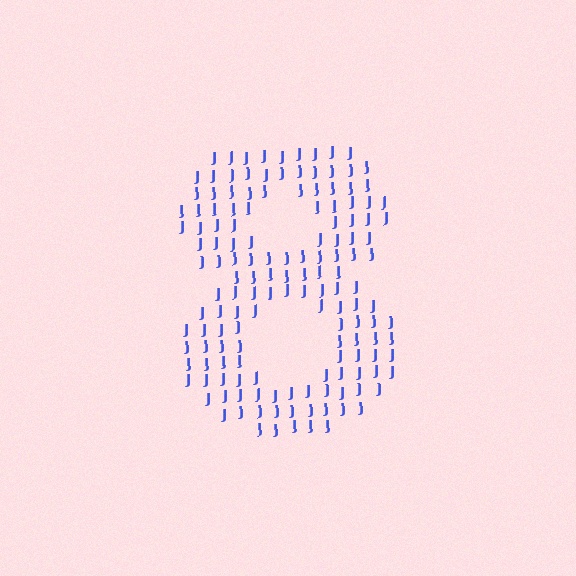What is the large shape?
The large shape is the digit 8.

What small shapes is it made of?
It is made of small letter J's.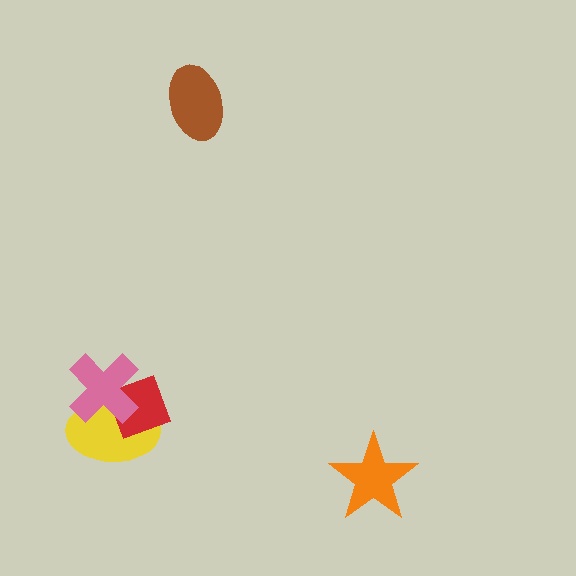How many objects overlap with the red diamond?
2 objects overlap with the red diamond.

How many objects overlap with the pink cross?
2 objects overlap with the pink cross.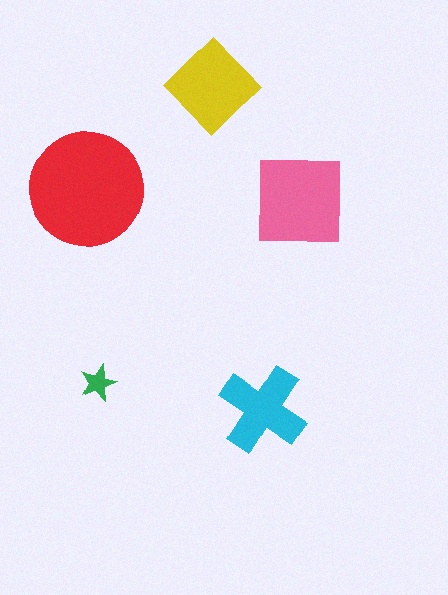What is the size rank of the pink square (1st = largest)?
2nd.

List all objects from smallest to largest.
The green star, the cyan cross, the yellow diamond, the pink square, the red circle.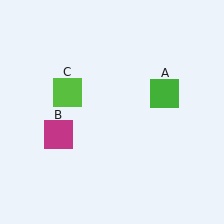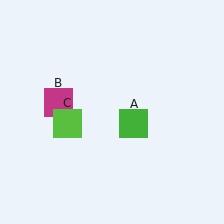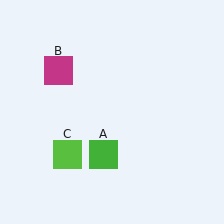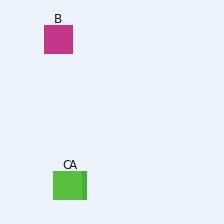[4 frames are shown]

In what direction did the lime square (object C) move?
The lime square (object C) moved down.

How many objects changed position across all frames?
3 objects changed position: green square (object A), magenta square (object B), lime square (object C).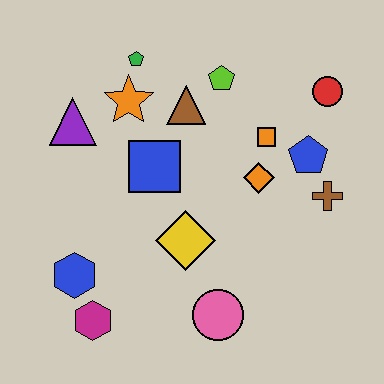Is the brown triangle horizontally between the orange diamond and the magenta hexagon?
Yes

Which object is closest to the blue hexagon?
The magenta hexagon is closest to the blue hexagon.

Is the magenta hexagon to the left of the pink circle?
Yes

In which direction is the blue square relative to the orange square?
The blue square is to the left of the orange square.